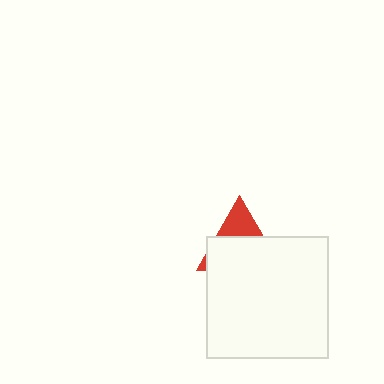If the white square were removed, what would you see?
You would see the complete red triangle.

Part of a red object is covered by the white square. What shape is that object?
It is a triangle.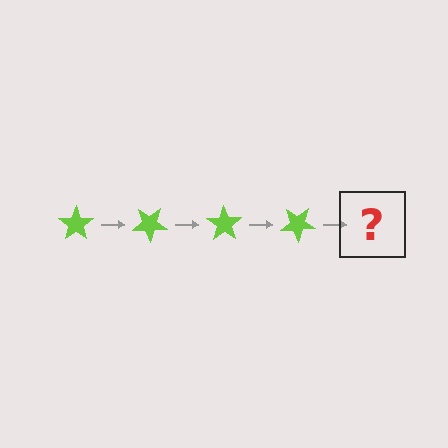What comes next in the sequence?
The next element should be a lime star rotated 140 degrees.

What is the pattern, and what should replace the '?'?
The pattern is that the star rotates 35 degrees each step. The '?' should be a lime star rotated 140 degrees.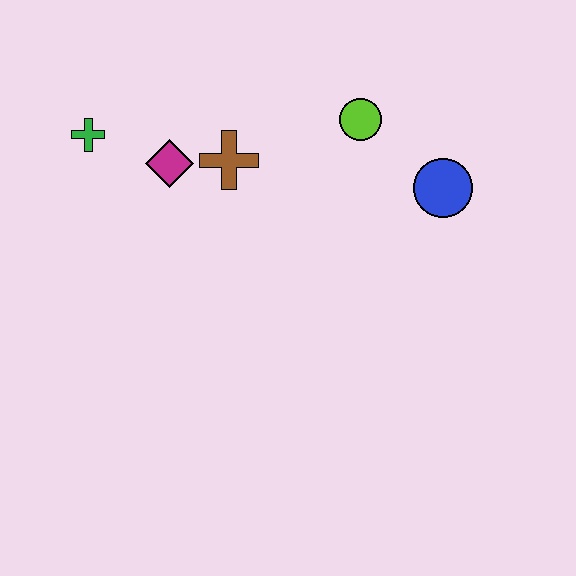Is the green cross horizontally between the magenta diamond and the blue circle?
No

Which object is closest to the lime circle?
The blue circle is closest to the lime circle.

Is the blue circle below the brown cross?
Yes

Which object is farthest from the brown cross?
The blue circle is farthest from the brown cross.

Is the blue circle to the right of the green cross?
Yes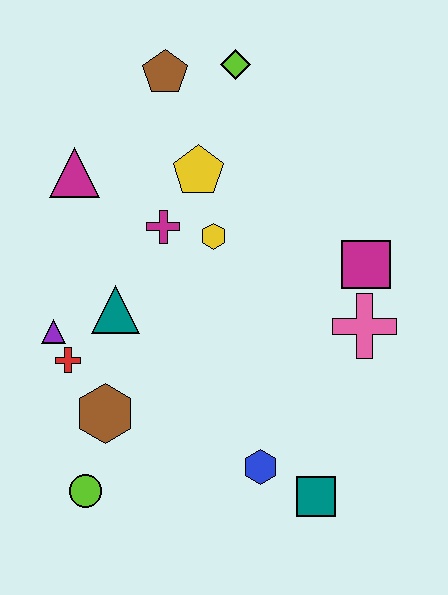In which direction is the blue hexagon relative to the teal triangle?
The blue hexagon is below the teal triangle.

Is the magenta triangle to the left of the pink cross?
Yes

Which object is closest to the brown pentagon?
The lime diamond is closest to the brown pentagon.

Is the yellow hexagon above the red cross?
Yes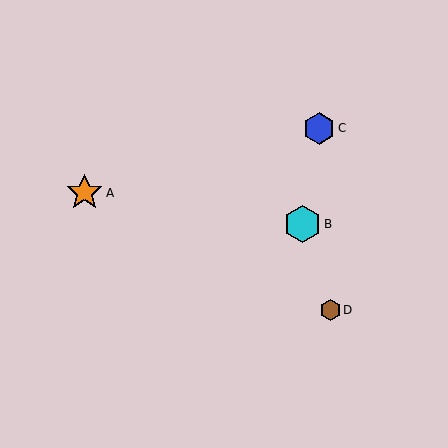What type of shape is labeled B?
Shape B is a cyan hexagon.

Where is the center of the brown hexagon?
The center of the brown hexagon is at (330, 310).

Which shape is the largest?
The cyan hexagon (labeled B) is the largest.